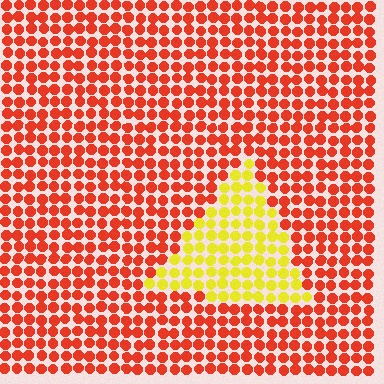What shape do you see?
I see a triangle.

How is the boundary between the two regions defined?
The boundary is defined purely by a slight shift in hue (about 54 degrees). Spacing, size, and orientation are identical on both sides.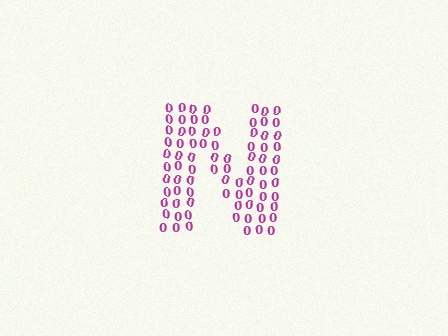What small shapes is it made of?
It is made of small digit 0's.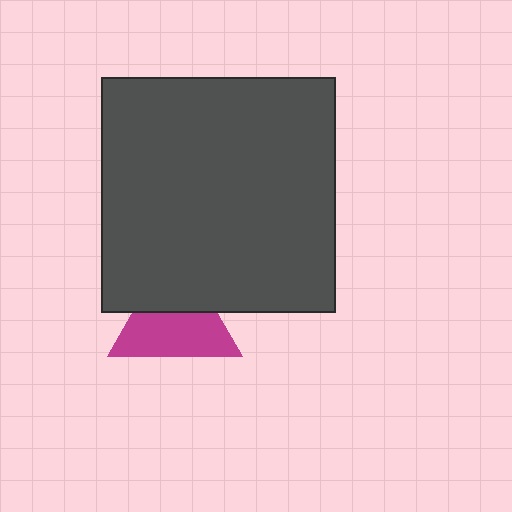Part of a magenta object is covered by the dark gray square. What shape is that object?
It is a triangle.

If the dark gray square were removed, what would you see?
You would see the complete magenta triangle.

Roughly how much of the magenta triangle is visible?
About half of it is visible (roughly 60%).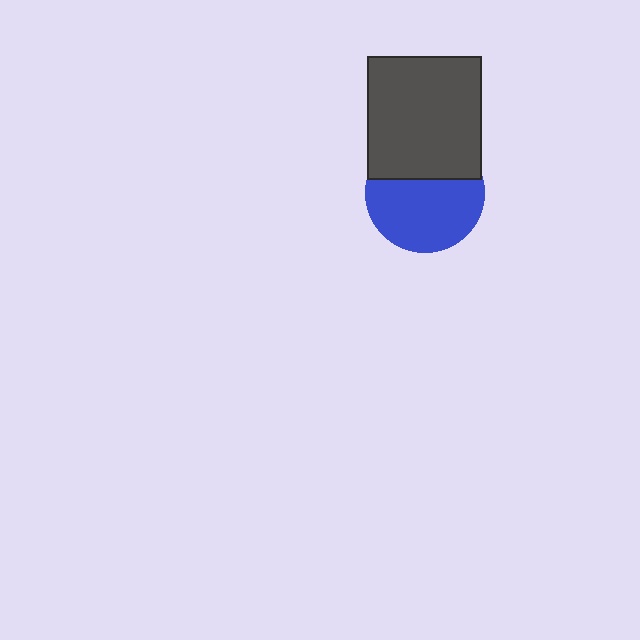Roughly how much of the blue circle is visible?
About half of it is visible (roughly 64%).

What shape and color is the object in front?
The object in front is a dark gray rectangle.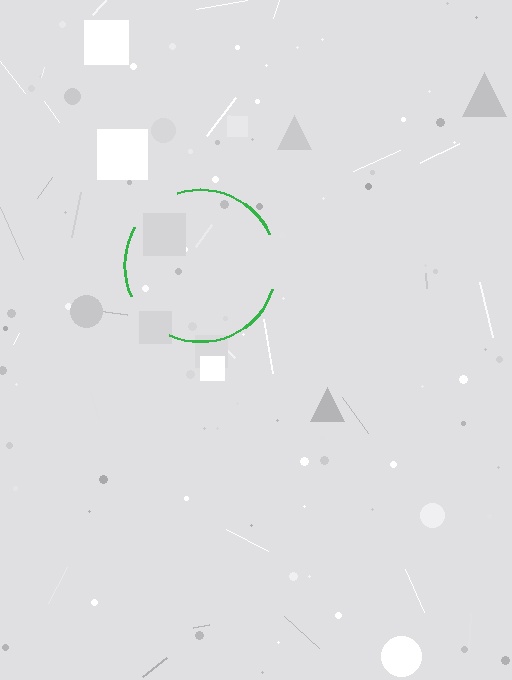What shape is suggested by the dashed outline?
The dashed outline suggests a circle.